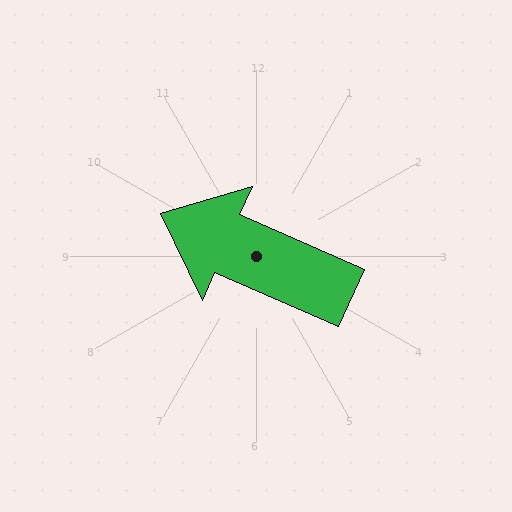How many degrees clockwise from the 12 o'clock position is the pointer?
Approximately 294 degrees.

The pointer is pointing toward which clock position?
Roughly 10 o'clock.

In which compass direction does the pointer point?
Northwest.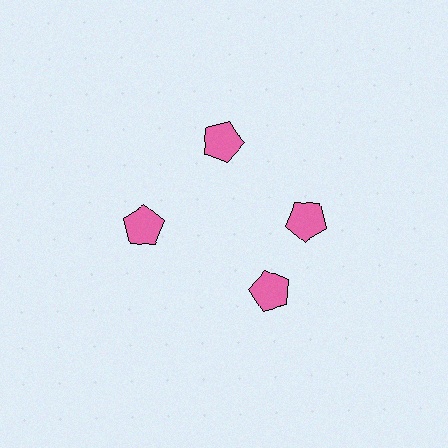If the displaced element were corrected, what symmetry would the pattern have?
It would have 4-fold rotational symmetry — the pattern would map onto itself every 90 degrees.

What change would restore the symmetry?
The symmetry would be restored by rotating it back into even spacing with its neighbors so that all 4 pentagons sit at equal angles and equal distance from the center.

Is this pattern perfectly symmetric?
No. The 4 pink pentagons are arranged in a ring, but one element near the 6 o'clock position is rotated out of alignment along the ring, breaking the 4-fold rotational symmetry.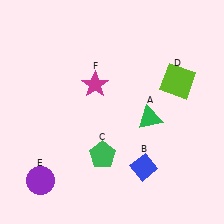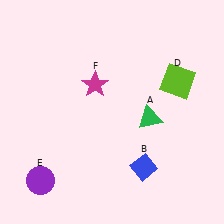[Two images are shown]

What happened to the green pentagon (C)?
The green pentagon (C) was removed in Image 2. It was in the bottom-left area of Image 1.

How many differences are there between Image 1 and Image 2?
There is 1 difference between the two images.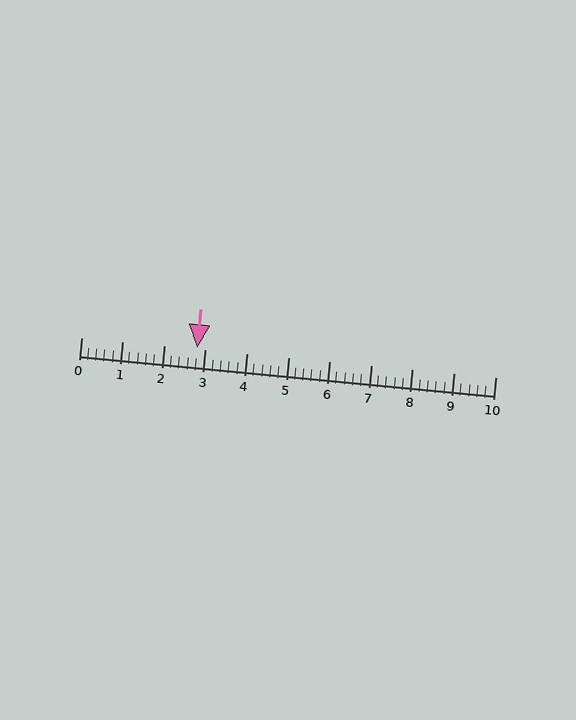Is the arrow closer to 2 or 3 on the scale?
The arrow is closer to 3.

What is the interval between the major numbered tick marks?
The major tick marks are spaced 1 units apart.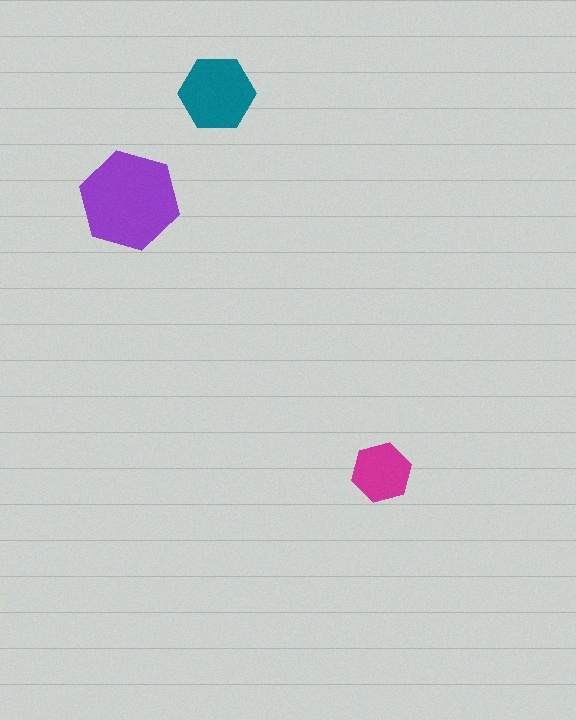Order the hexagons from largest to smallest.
the purple one, the teal one, the magenta one.